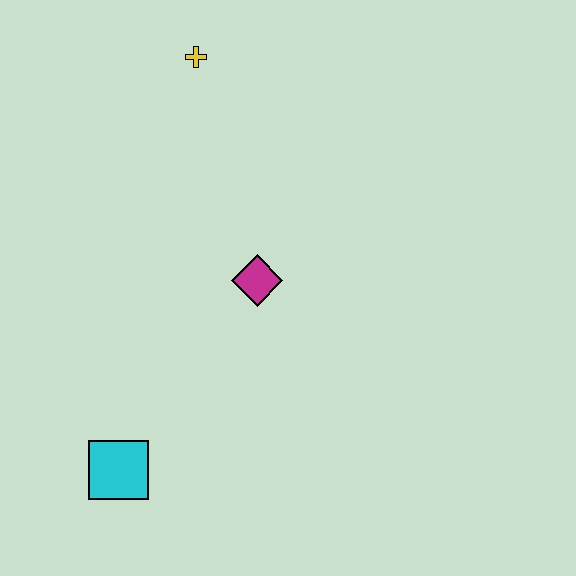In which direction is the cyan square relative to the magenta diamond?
The cyan square is below the magenta diamond.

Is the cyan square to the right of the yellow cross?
No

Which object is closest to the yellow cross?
The magenta diamond is closest to the yellow cross.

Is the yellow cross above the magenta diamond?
Yes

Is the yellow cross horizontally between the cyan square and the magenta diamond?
Yes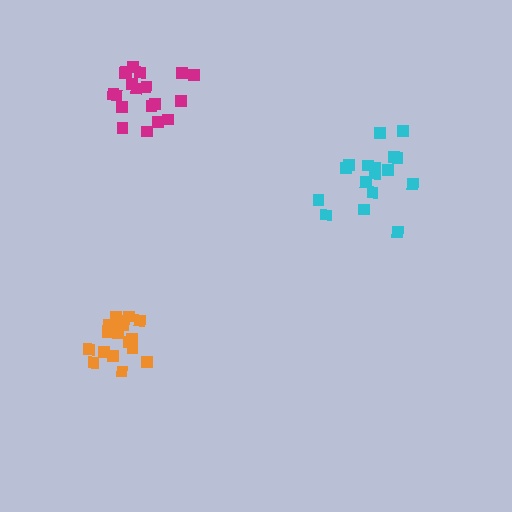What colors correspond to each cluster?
The clusters are colored: magenta, orange, cyan.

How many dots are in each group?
Group 1: 19 dots, Group 2: 18 dots, Group 3: 18 dots (55 total).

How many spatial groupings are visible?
There are 3 spatial groupings.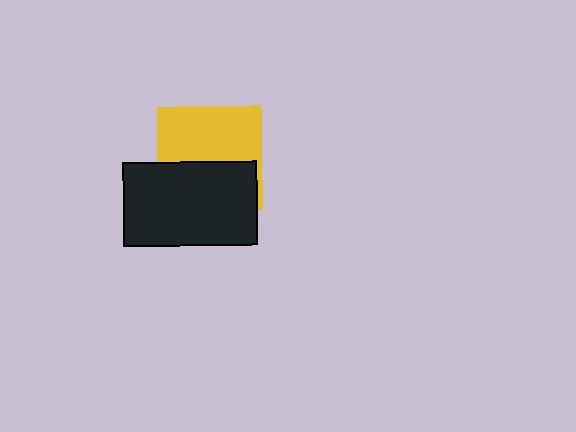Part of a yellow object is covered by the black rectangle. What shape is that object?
It is a square.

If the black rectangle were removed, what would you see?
You would see the complete yellow square.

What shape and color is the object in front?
The object in front is a black rectangle.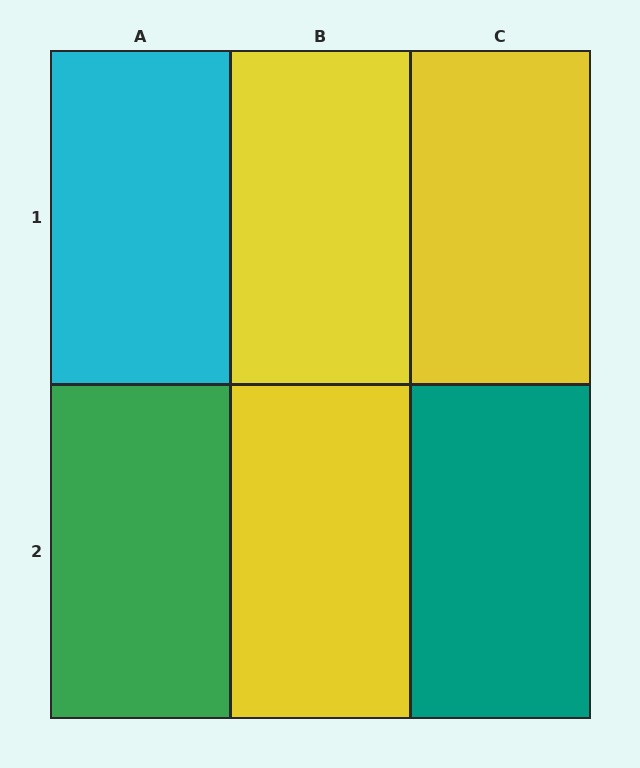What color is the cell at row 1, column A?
Cyan.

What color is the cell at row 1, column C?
Yellow.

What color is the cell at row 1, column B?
Yellow.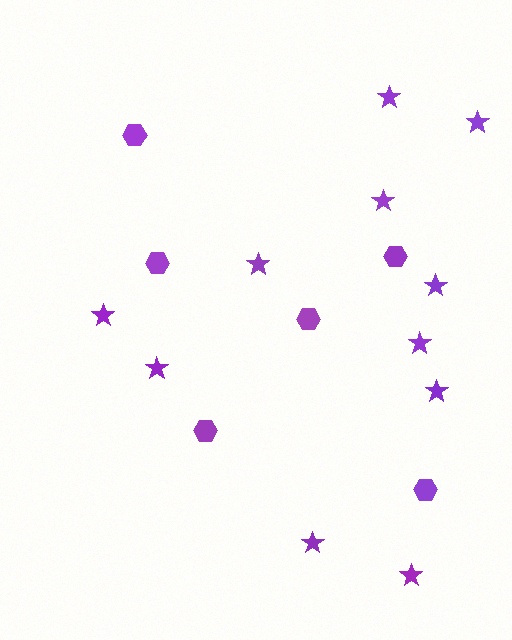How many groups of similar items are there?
There are 2 groups: one group of hexagons (6) and one group of stars (11).